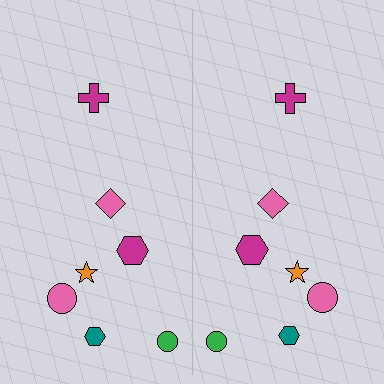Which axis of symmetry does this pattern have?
The pattern has a vertical axis of symmetry running through the center of the image.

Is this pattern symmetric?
Yes, this pattern has bilateral (reflection) symmetry.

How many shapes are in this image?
There are 14 shapes in this image.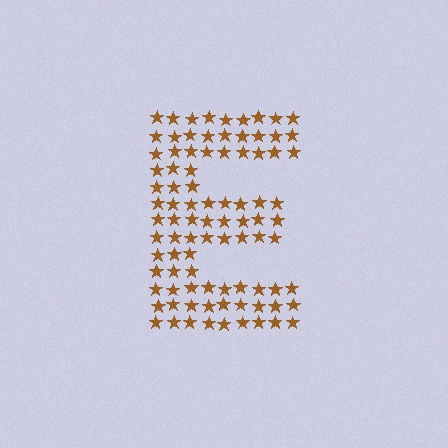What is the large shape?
The large shape is the letter E.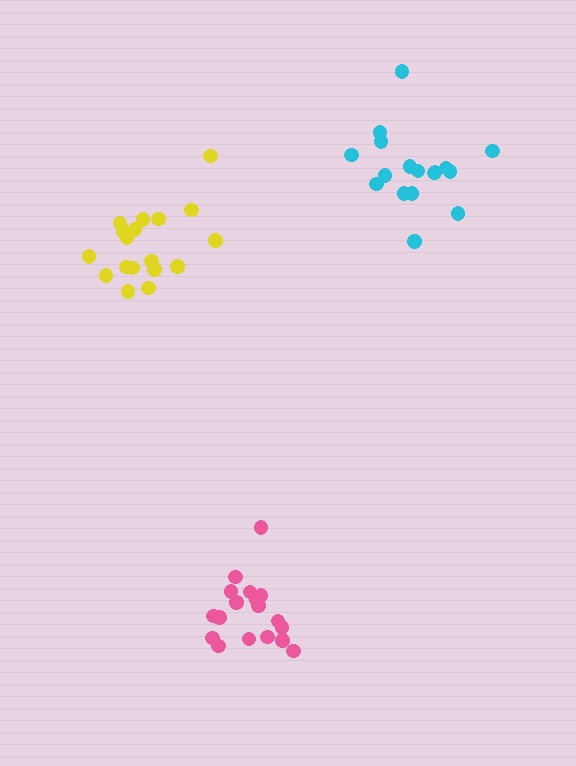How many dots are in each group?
Group 1: 18 dots, Group 2: 18 dots, Group 3: 17 dots (53 total).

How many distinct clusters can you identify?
There are 3 distinct clusters.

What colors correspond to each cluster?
The clusters are colored: pink, yellow, cyan.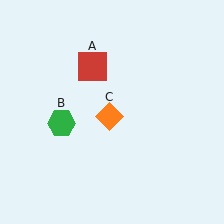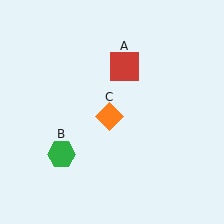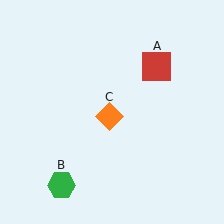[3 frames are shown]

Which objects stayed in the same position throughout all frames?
Orange diamond (object C) remained stationary.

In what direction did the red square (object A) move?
The red square (object A) moved right.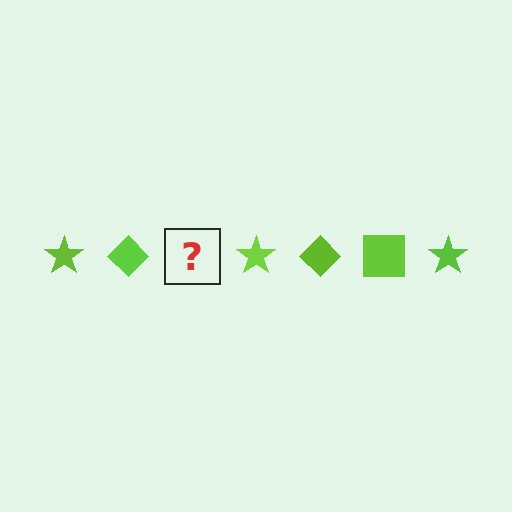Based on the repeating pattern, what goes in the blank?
The blank should be a lime square.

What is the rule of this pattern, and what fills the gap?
The rule is that the pattern cycles through star, diamond, square shapes in lime. The gap should be filled with a lime square.